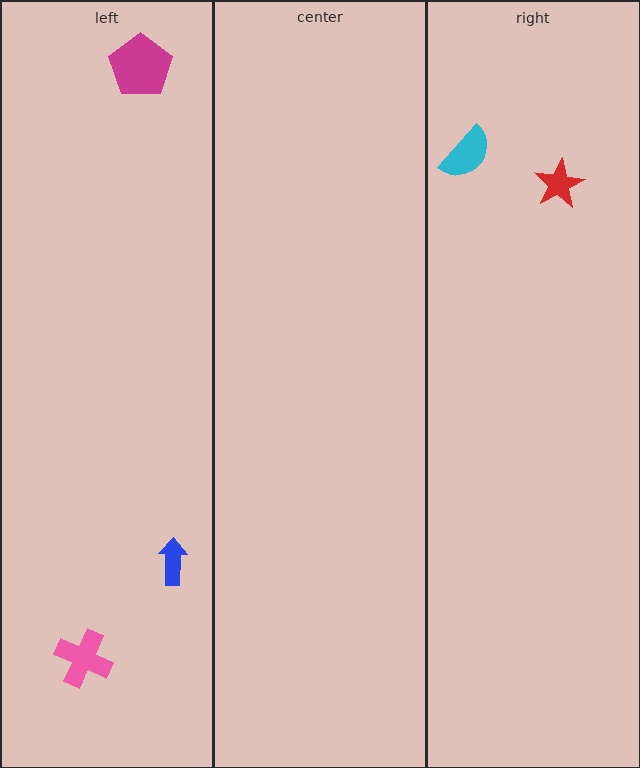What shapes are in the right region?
The red star, the cyan semicircle.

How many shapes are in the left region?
3.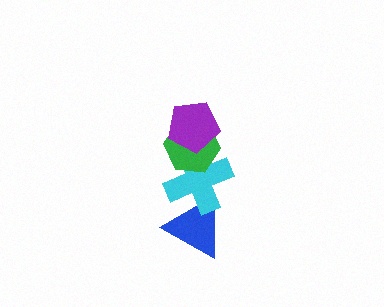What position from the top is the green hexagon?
The green hexagon is 2nd from the top.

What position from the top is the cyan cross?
The cyan cross is 3rd from the top.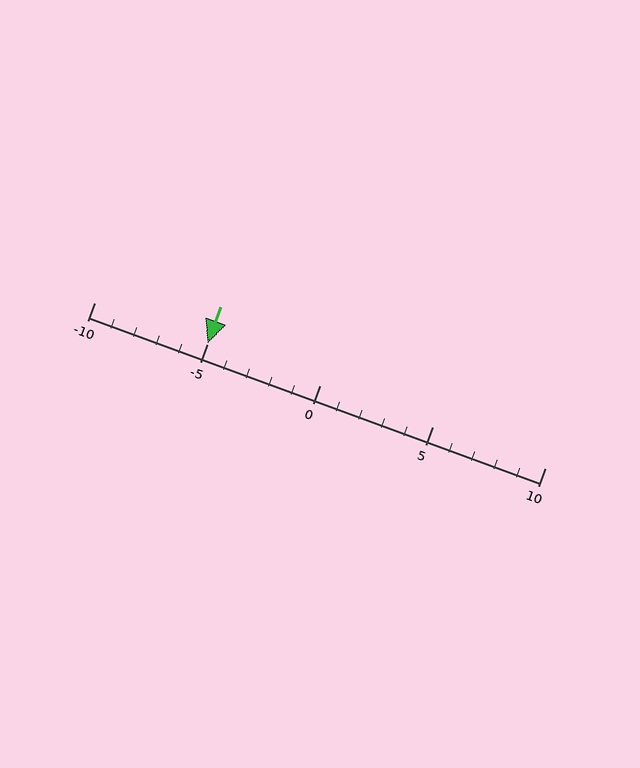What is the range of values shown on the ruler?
The ruler shows values from -10 to 10.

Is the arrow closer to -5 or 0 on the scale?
The arrow is closer to -5.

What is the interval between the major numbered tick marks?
The major tick marks are spaced 5 units apart.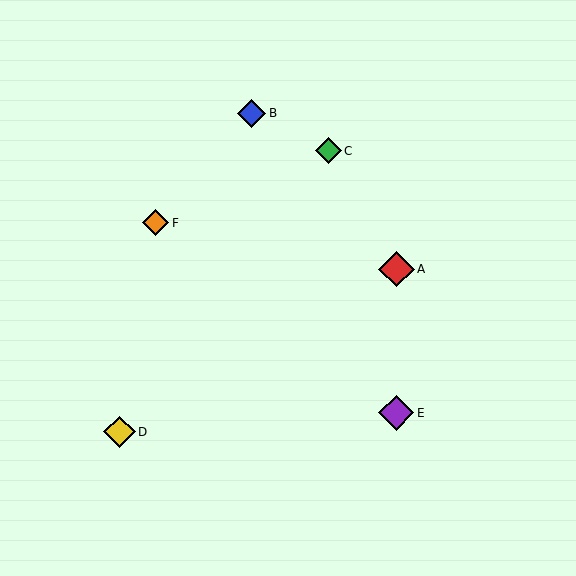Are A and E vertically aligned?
Yes, both are at x≈396.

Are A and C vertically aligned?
No, A is at x≈396 and C is at x≈328.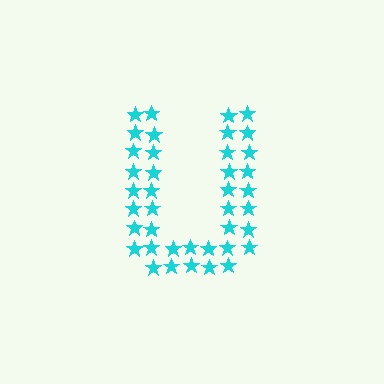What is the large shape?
The large shape is the letter U.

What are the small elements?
The small elements are stars.